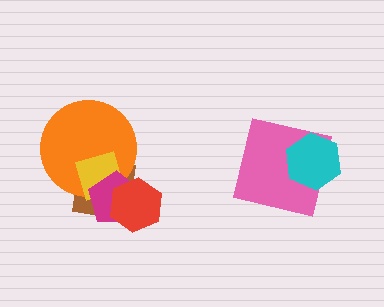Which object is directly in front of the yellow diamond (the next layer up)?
The magenta pentagon is directly in front of the yellow diamond.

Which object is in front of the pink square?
The cyan hexagon is in front of the pink square.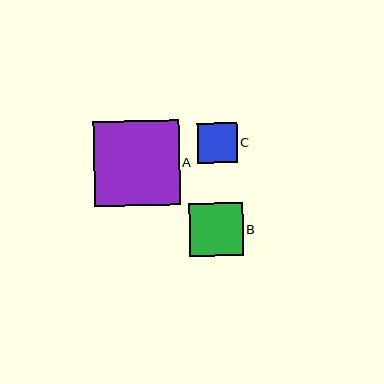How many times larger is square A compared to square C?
Square A is approximately 2.2 times the size of square C.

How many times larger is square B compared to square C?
Square B is approximately 1.4 times the size of square C.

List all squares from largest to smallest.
From largest to smallest: A, B, C.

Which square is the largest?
Square A is the largest with a size of approximately 85 pixels.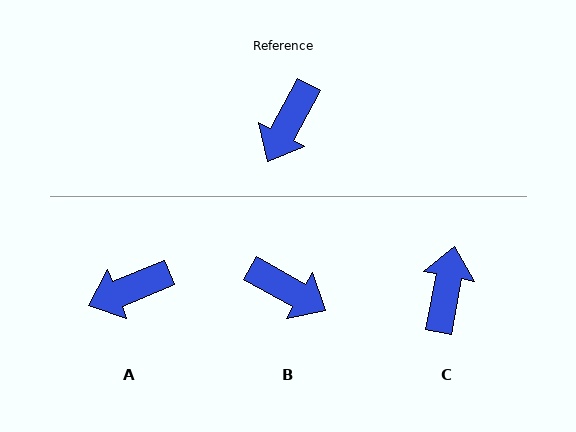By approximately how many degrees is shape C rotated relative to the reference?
Approximately 163 degrees clockwise.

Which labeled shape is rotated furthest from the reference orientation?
C, about 163 degrees away.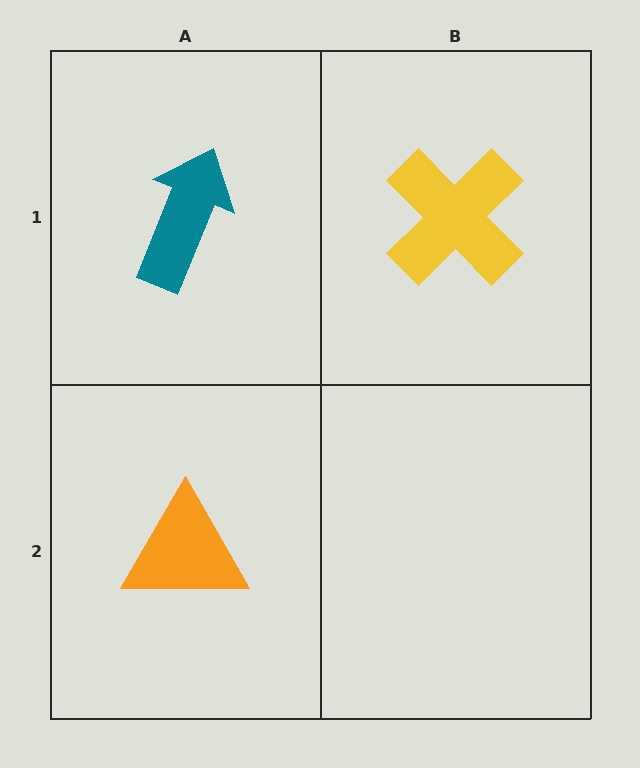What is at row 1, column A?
A teal arrow.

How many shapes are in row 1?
2 shapes.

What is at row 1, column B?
A yellow cross.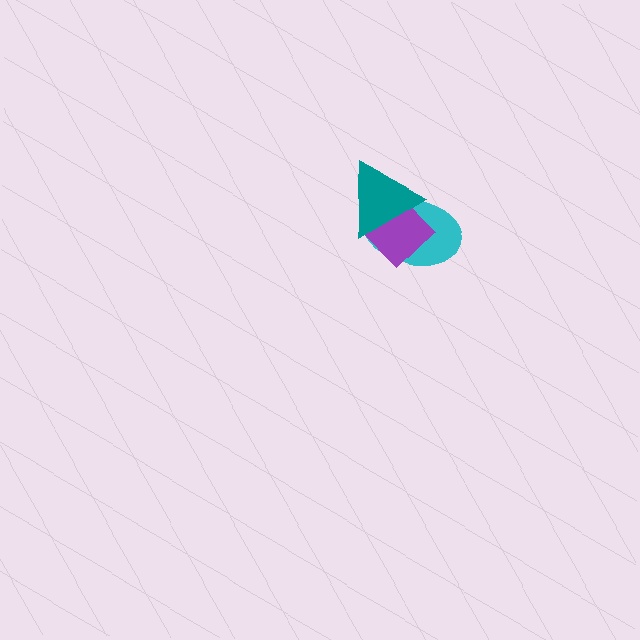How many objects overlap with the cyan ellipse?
2 objects overlap with the cyan ellipse.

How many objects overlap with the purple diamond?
2 objects overlap with the purple diamond.